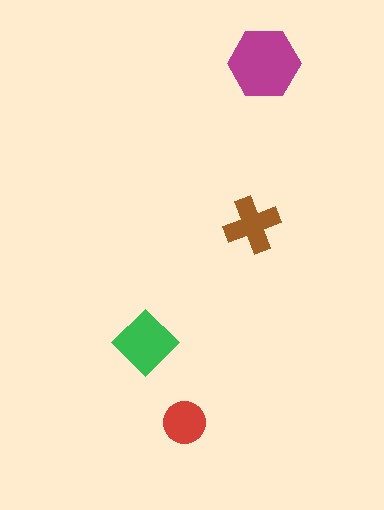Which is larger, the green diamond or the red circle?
The green diamond.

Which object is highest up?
The magenta hexagon is topmost.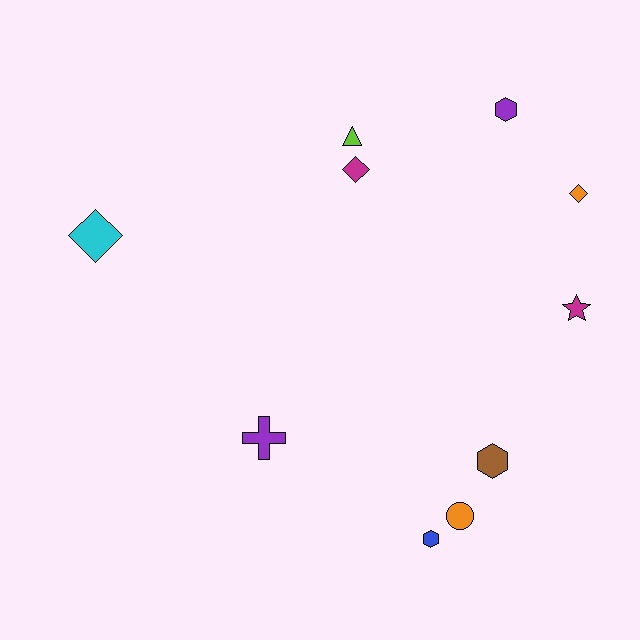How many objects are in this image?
There are 10 objects.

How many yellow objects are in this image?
There are no yellow objects.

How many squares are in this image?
There are no squares.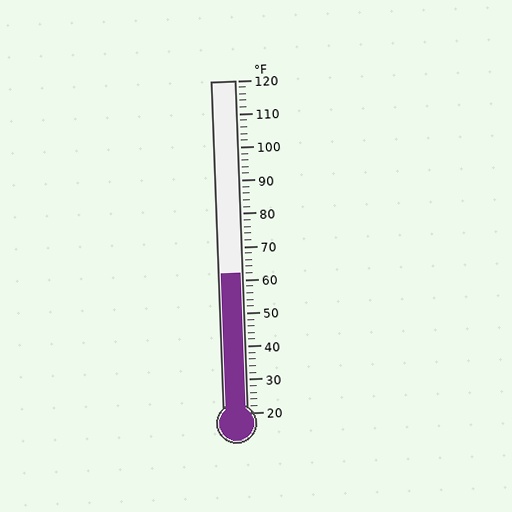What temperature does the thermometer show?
The thermometer shows approximately 62°F.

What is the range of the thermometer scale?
The thermometer scale ranges from 20°F to 120°F.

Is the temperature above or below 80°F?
The temperature is below 80°F.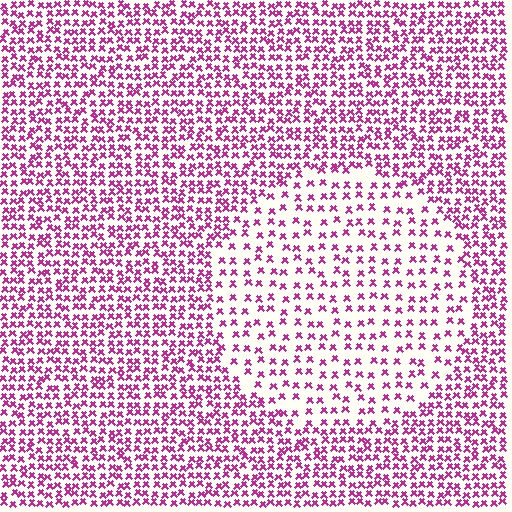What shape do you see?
I see a circle.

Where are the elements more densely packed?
The elements are more densely packed outside the circle boundary.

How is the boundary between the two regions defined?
The boundary is defined by a change in element density (approximately 2.0x ratio). All elements are the same color, size, and shape.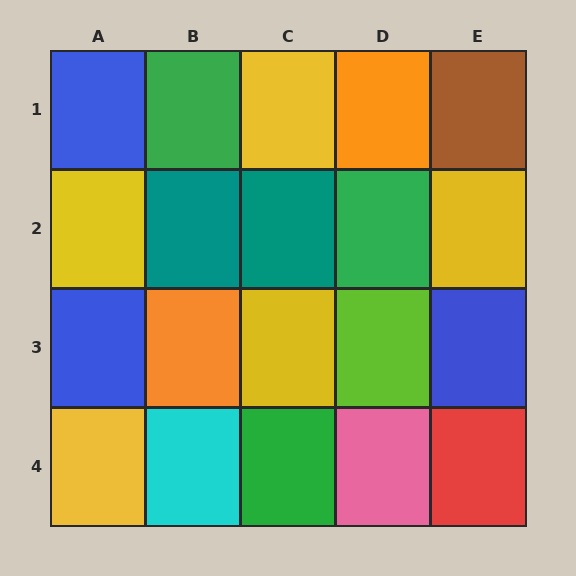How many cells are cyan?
1 cell is cyan.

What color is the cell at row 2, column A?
Yellow.